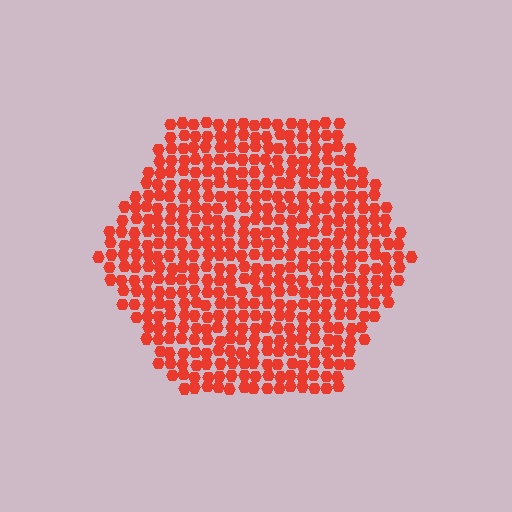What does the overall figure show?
The overall figure shows a hexagon.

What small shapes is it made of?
It is made of small hexagons.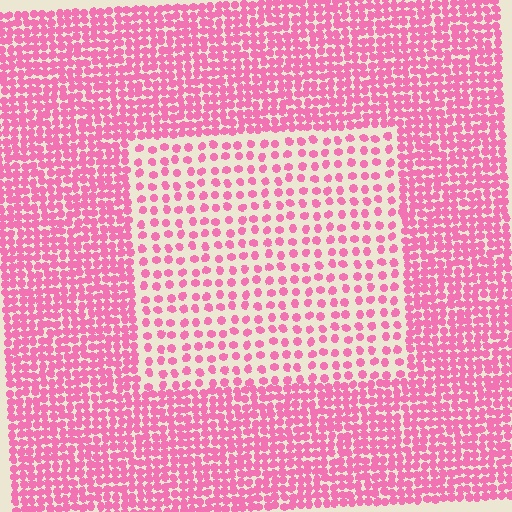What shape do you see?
I see a rectangle.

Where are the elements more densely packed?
The elements are more densely packed outside the rectangle boundary.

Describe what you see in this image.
The image contains small pink elements arranged at two different densities. A rectangle-shaped region is visible where the elements are less densely packed than the surrounding area.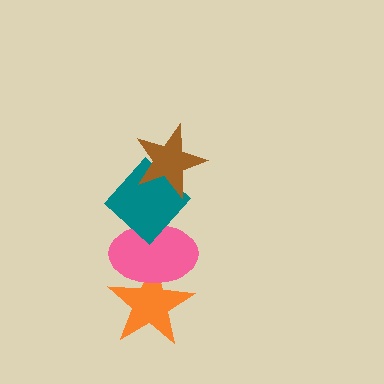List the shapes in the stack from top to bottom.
From top to bottom: the brown star, the teal diamond, the pink ellipse, the orange star.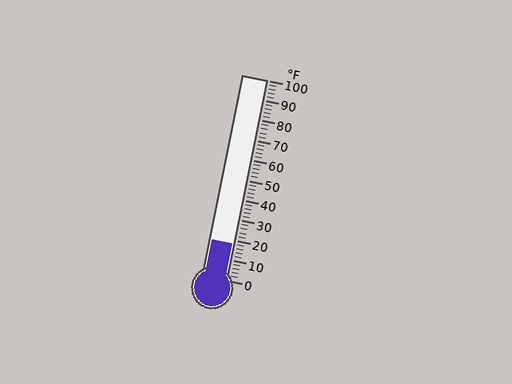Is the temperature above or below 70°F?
The temperature is below 70°F.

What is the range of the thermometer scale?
The thermometer scale ranges from 0°F to 100°F.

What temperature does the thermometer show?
The thermometer shows approximately 18°F.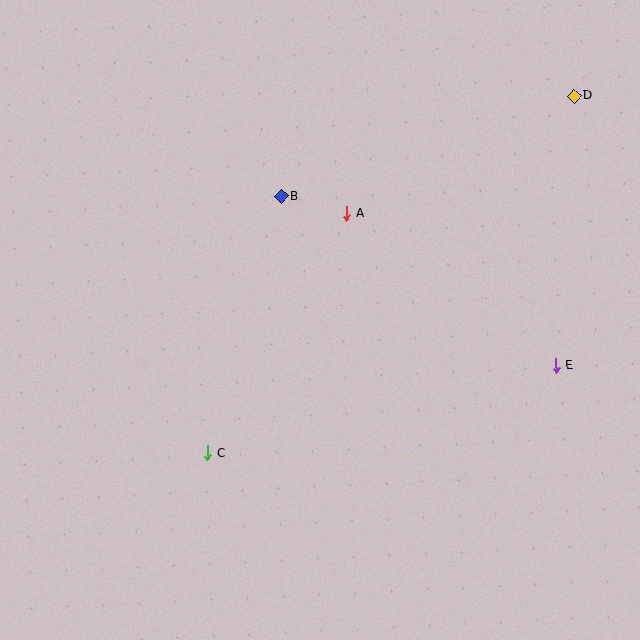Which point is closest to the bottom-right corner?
Point E is closest to the bottom-right corner.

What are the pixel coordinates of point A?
Point A is at (347, 213).